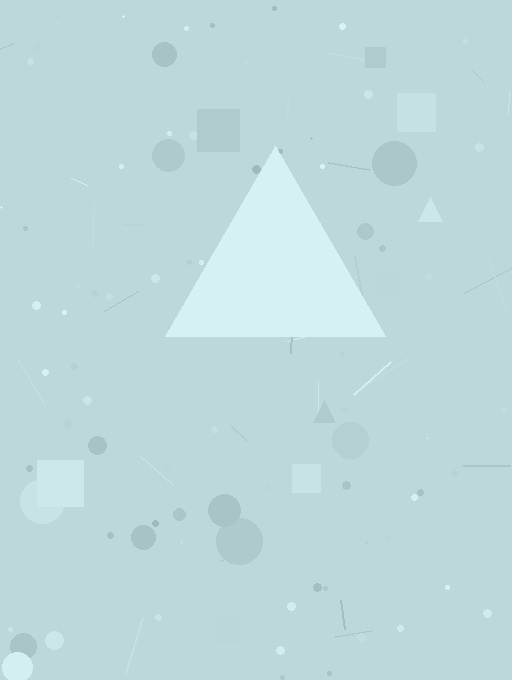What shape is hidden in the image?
A triangle is hidden in the image.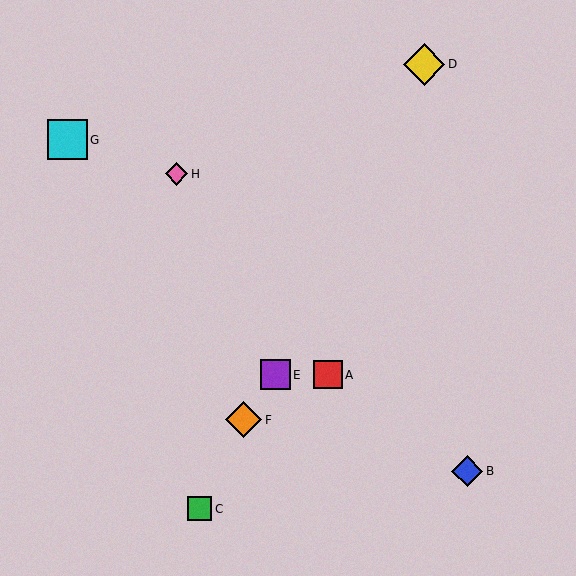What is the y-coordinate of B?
Object B is at y≈471.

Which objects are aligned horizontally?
Objects A, E are aligned horizontally.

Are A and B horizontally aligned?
No, A is at y≈375 and B is at y≈471.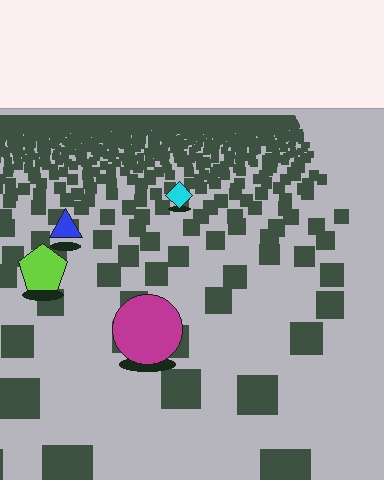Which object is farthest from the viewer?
The cyan diamond is farthest from the viewer. It appears smaller and the ground texture around it is denser.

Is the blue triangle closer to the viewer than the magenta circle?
No. The magenta circle is closer — you can tell from the texture gradient: the ground texture is coarser near it.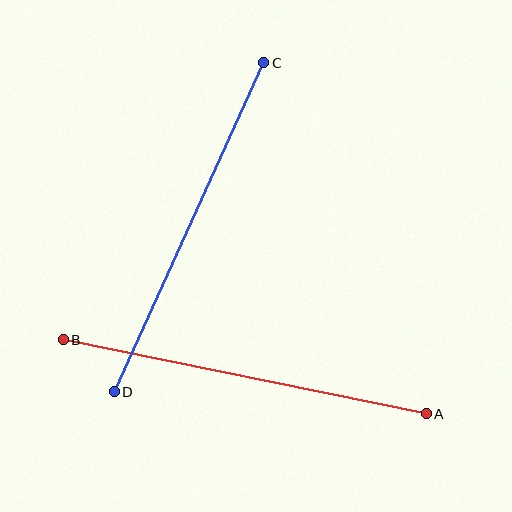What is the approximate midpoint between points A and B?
The midpoint is at approximately (245, 377) pixels.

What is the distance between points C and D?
The distance is approximately 361 pixels.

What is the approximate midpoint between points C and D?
The midpoint is at approximately (189, 227) pixels.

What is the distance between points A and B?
The distance is approximately 371 pixels.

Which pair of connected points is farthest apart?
Points A and B are farthest apart.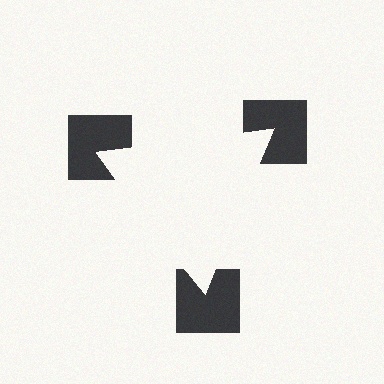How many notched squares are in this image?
There are 3 — one at each vertex of the illusory triangle.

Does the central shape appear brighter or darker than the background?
It typically appears slightly brighter than the background, even though no actual brightness change is drawn.